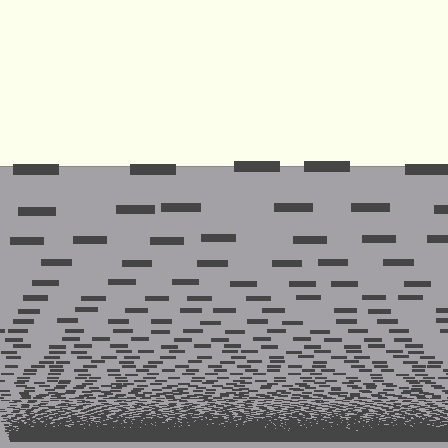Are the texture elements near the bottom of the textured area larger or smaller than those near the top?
Smaller. The gradient is inverted — elements near the bottom are smaller and denser.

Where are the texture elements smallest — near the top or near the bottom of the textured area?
Near the bottom.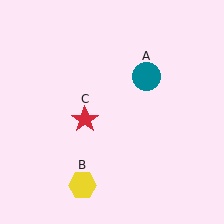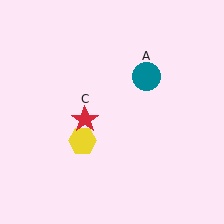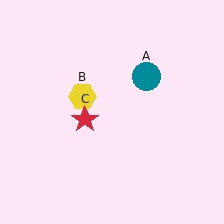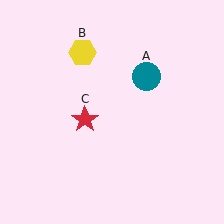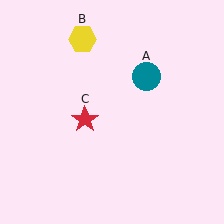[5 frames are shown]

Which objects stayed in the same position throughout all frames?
Teal circle (object A) and red star (object C) remained stationary.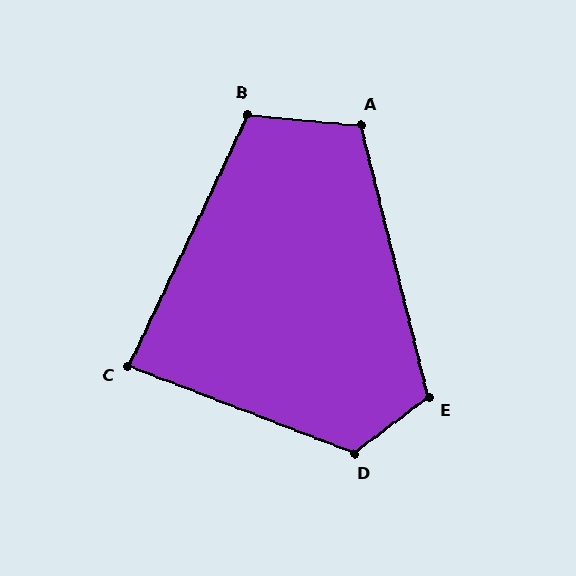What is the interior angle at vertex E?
Approximately 113 degrees (obtuse).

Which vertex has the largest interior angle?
D, at approximately 122 degrees.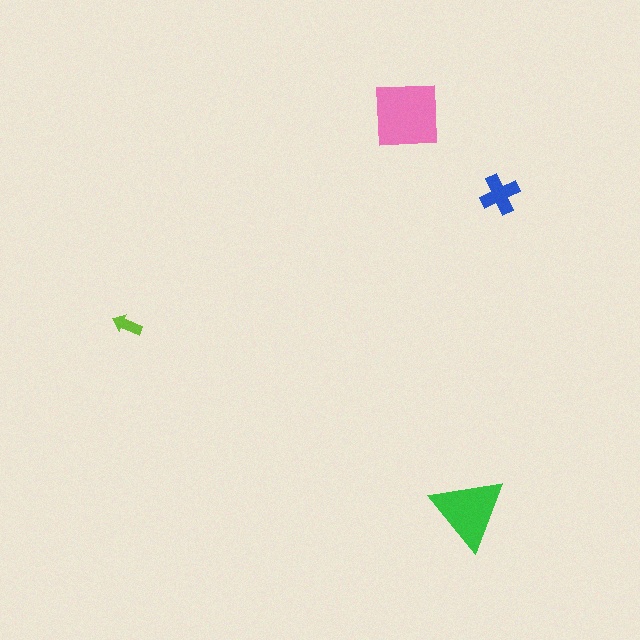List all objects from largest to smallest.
The pink square, the green triangle, the blue cross, the lime arrow.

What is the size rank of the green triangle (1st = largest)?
2nd.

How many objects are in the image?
There are 4 objects in the image.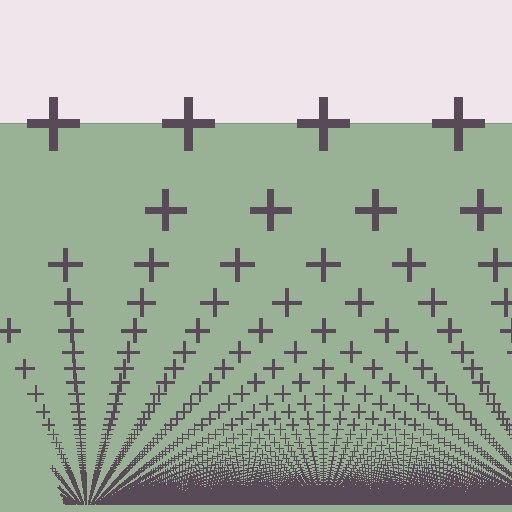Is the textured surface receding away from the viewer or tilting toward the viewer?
The surface appears to tilt toward the viewer. Texture elements get larger and sparser toward the top.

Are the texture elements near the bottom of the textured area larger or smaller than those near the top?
Smaller. The gradient is inverted — elements near the bottom are smaller and denser.